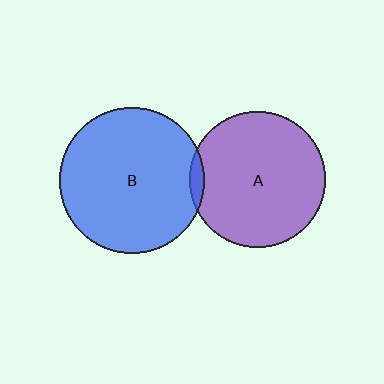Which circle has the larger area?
Circle B (blue).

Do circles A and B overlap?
Yes.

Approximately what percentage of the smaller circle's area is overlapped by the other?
Approximately 5%.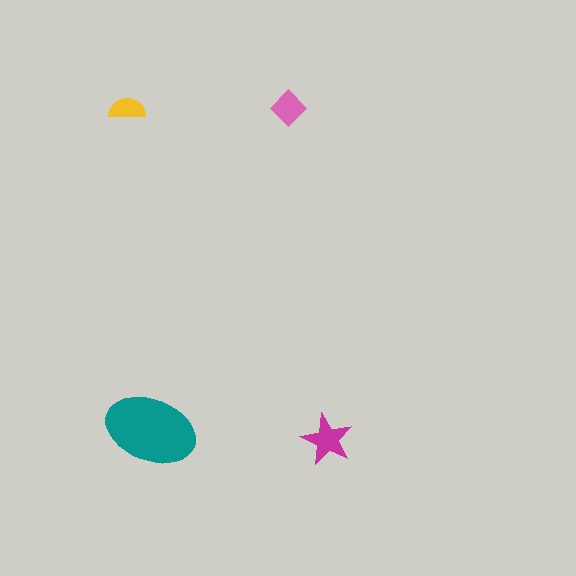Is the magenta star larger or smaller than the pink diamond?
Larger.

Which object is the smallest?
The yellow semicircle.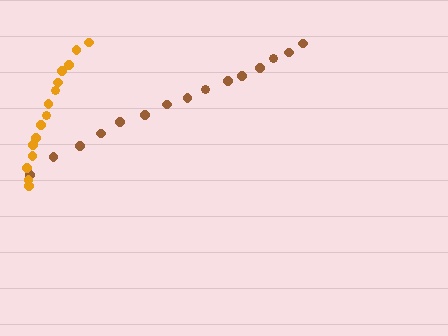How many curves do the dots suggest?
There are 2 distinct paths.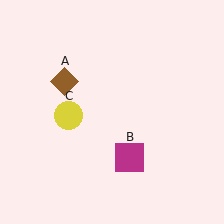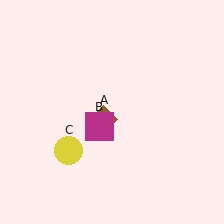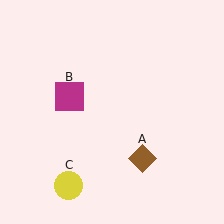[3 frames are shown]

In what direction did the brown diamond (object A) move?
The brown diamond (object A) moved down and to the right.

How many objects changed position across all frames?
3 objects changed position: brown diamond (object A), magenta square (object B), yellow circle (object C).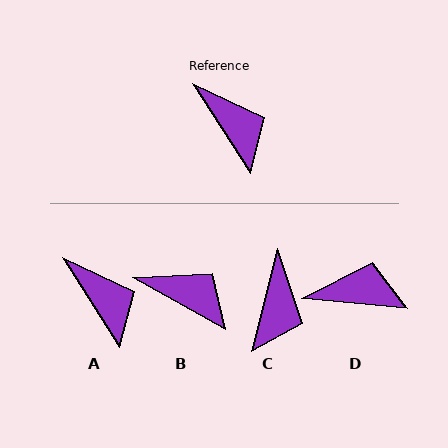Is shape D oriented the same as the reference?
No, it is off by about 52 degrees.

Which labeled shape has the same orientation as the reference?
A.